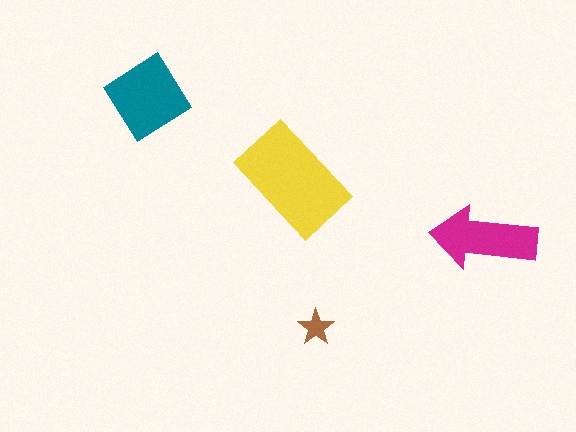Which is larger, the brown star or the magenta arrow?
The magenta arrow.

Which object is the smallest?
The brown star.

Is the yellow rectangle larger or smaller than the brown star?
Larger.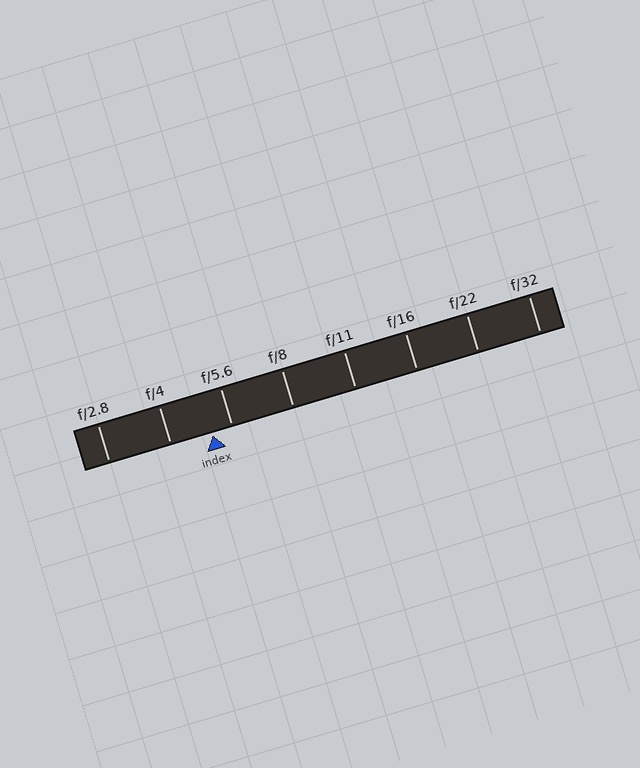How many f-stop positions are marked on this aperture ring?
There are 8 f-stop positions marked.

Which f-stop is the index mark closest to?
The index mark is closest to f/5.6.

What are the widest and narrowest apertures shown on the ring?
The widest aperture shown is f/2.8 and the narrowest is f/32.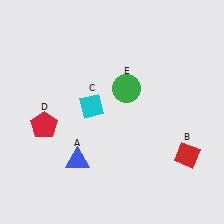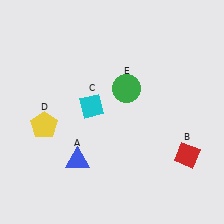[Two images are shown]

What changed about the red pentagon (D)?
In Image 1, D is red. In Image 2, it changed to yellow.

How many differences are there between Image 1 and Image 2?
There is 1 difference between the two images.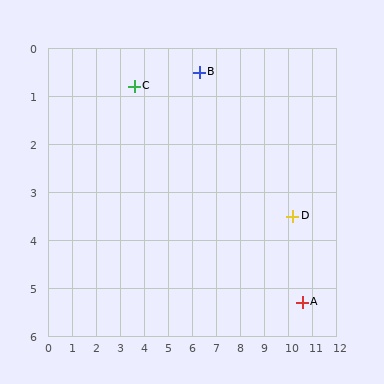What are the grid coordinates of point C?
Point C is at approximately (3.6, 0.8).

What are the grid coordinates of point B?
Point B is at approximately (6.3, 0.5).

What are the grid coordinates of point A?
Point A is at approximately (10.6, 5.3).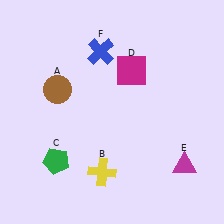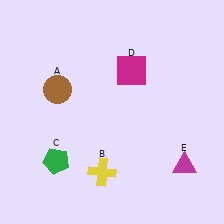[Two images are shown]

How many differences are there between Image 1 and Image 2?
There is 1 difference between the two images.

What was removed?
The blue cross (F) was removed in Image 2.